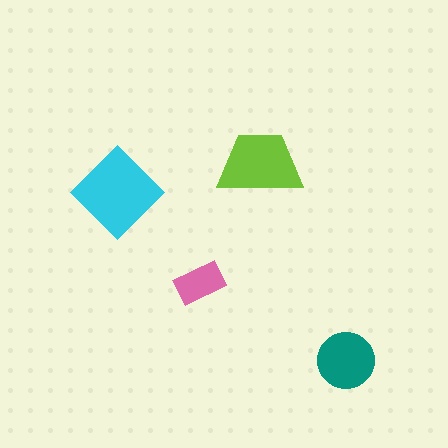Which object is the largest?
The cyan diamond.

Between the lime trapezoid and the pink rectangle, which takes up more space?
The lime trapezoid.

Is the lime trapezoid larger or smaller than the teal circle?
Larger.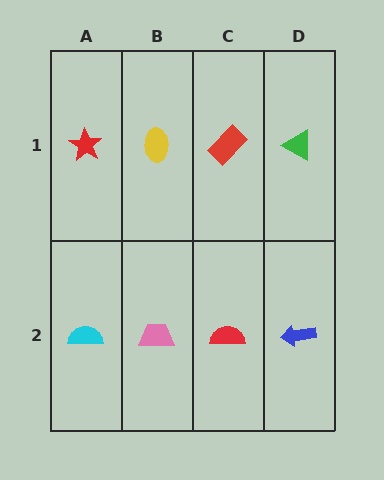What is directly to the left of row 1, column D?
A red rectangle.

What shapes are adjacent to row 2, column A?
A red star (row 1, column A), a pink trapezoid (row 2, column B).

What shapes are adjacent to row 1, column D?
A blue arrow (row 2, column D), a red rectangle (row 1, column C).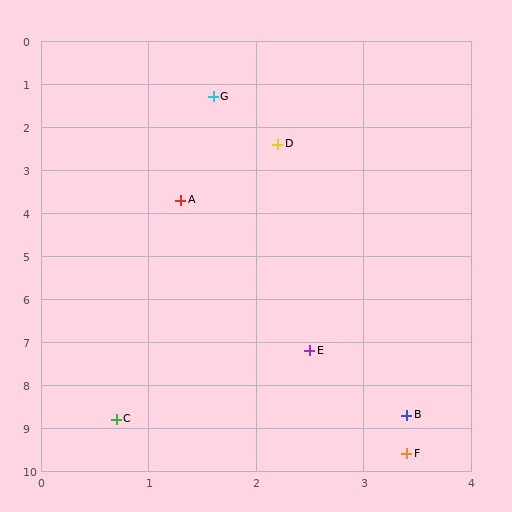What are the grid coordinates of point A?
Point A is at approximately (1.3, 3.7).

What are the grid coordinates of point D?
Point D is at approximately (2.2, 2.4).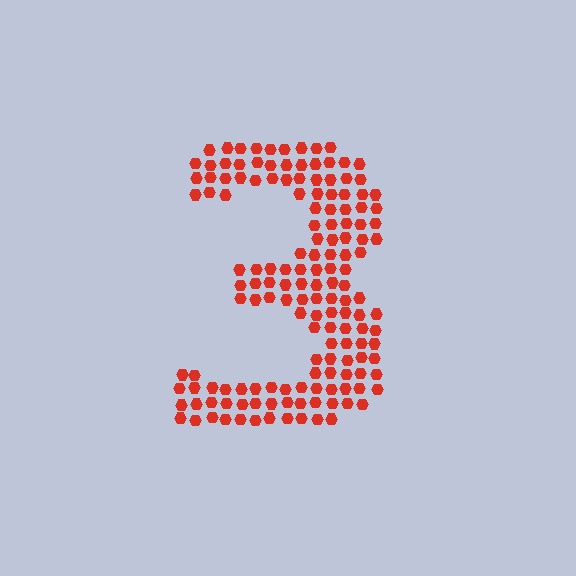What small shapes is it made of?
It is made of small hexagons.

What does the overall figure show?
The overall figure shows the digit 3.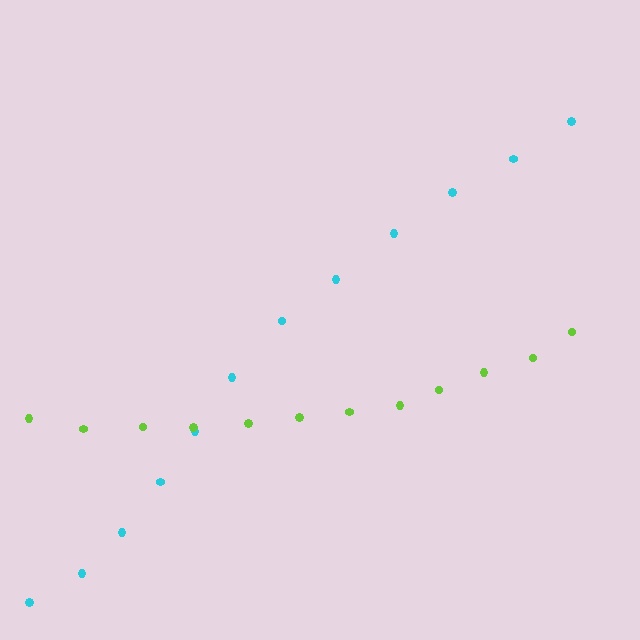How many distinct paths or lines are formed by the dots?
There are 2 distinct paths.